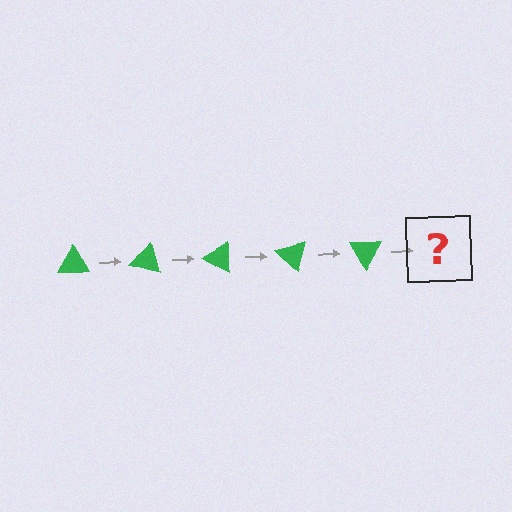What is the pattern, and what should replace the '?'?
The pattern is that the triangle rotates 15 degrees each step. The '?' should be a green triangle rotated 75 degrees.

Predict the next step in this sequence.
The next step is a green triangle rotated 75 degrees.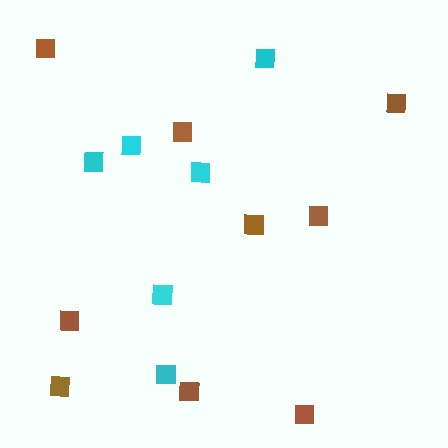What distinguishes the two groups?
There are 2 groups: one group of cyan squares (6) and one group of brown squares (9).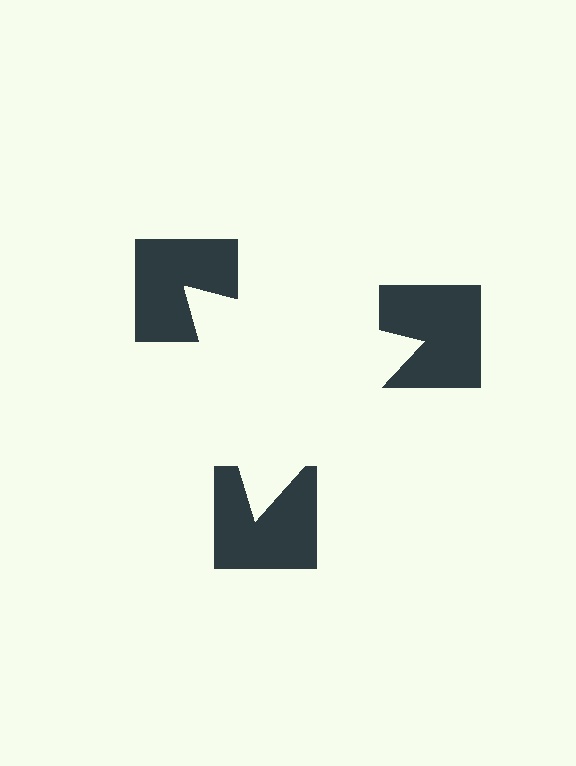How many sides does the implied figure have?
3 sides.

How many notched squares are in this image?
There are 3 — one at each vertex of the illusory triangle.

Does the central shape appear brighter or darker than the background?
It typically appears slightly brighter than the background, even though no actual brightness change is drawn.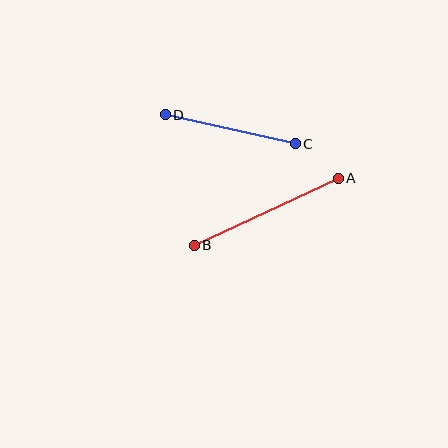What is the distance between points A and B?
The distance is approximately 159 pixels.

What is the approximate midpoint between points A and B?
The midpoint is at approximately (266, 212) pixels.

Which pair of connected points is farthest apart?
Points A and B are farthest apart.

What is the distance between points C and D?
The distance is approximately 133 pixels.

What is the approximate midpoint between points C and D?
The midpoint is at approximately (230, 129) pixels.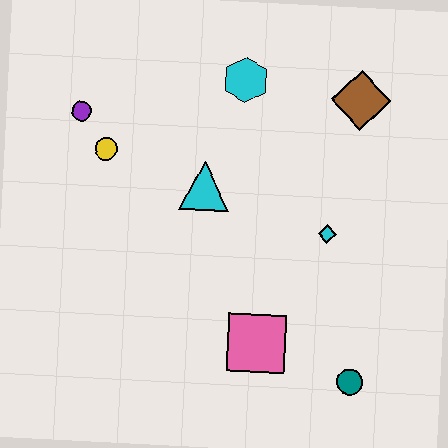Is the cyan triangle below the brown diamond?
Yes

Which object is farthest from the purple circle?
The teal circle is farthest from the purple circle.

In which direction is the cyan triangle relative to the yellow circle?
The cyan triangle is to the right of the yellow circle.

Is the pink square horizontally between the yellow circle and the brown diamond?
Yes